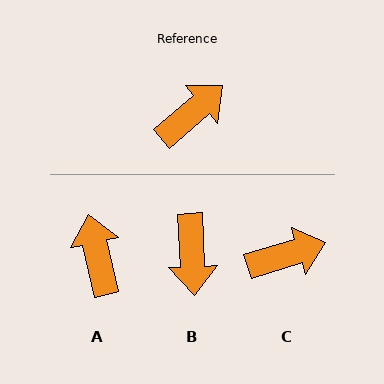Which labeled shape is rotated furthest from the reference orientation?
B, about 128 degrees away.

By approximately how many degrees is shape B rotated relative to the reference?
Approximately 128 degrees clockwise.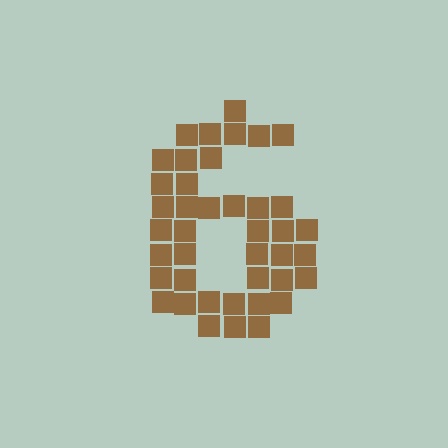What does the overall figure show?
The overall figure shows the digit 6.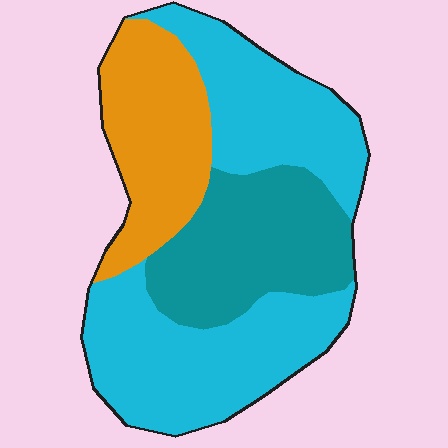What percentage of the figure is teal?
Teal takes up between a quarter and a half of the figure.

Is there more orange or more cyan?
Cyan.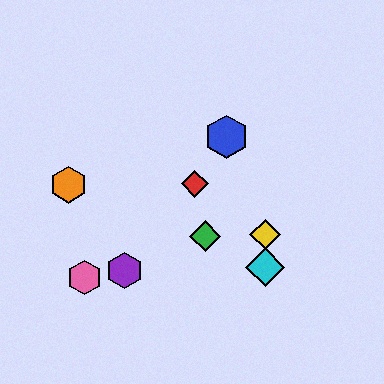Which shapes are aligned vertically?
The yellow diamond, the cyan diamond are aligned vertically.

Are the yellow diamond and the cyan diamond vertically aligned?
Yes, both are at x≈265.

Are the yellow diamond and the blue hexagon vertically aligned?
No, the yellow diamond is at x≈265 and the blue hexagon is at x≈227.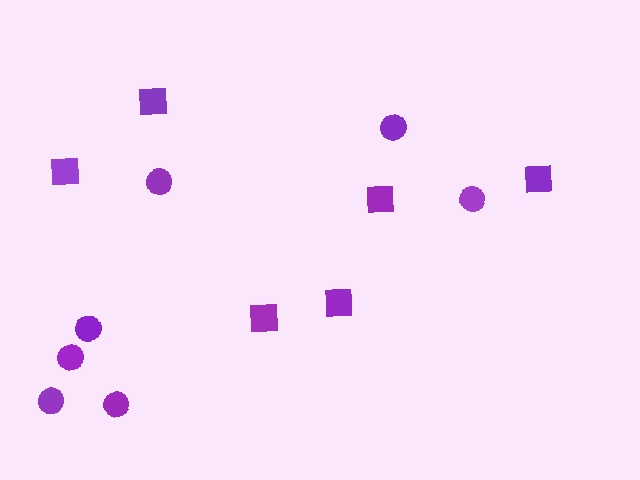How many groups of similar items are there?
There are 2 groups: one group of circles (7) and one group of squares (6).